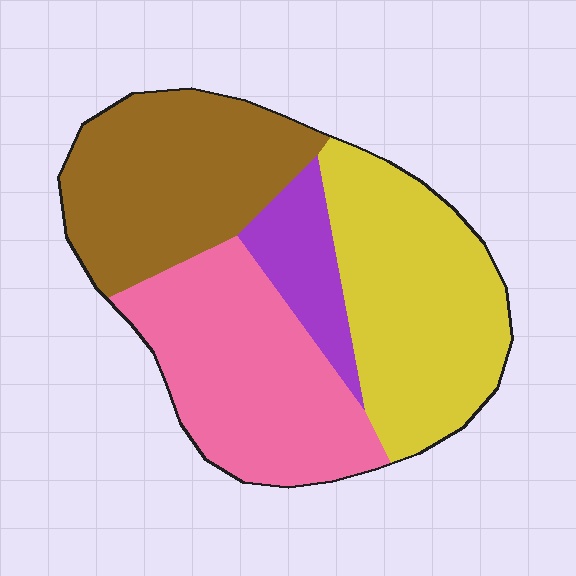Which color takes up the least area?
Purple, at roughly 10%.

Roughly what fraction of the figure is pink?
Pink covers roughly 30% of the figure.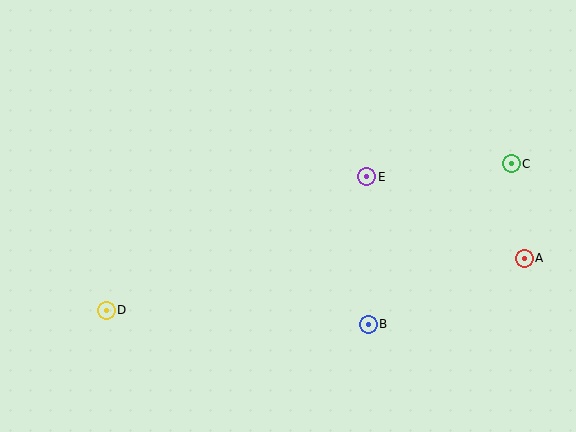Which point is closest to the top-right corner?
Point C is closest to the top-right corner.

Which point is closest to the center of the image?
Point E at (367, 177) is closest to the center.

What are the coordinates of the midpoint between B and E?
The midpoint between B and E is at (368, 251).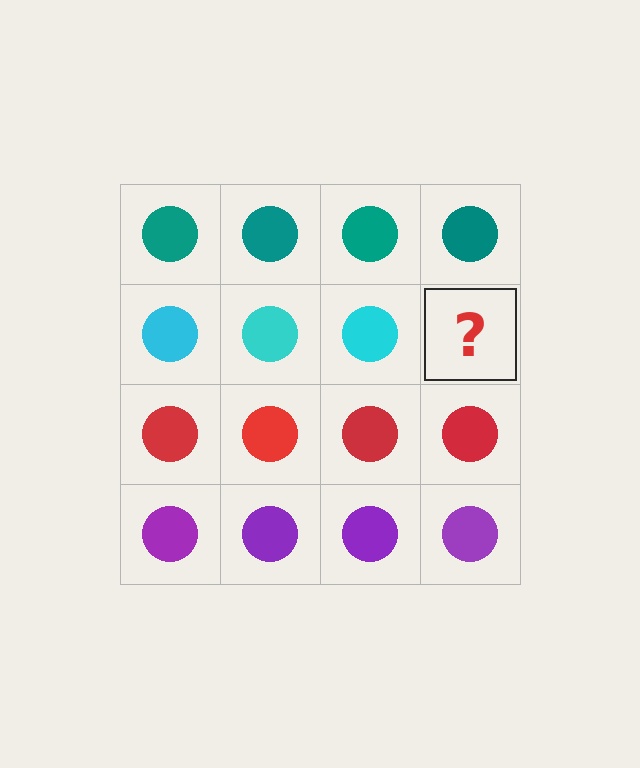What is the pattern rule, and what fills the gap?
The rule is that each row has a consistent color. The gap should be filled with a cyan circle.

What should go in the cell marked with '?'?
The missing cell should contain a cyan circle.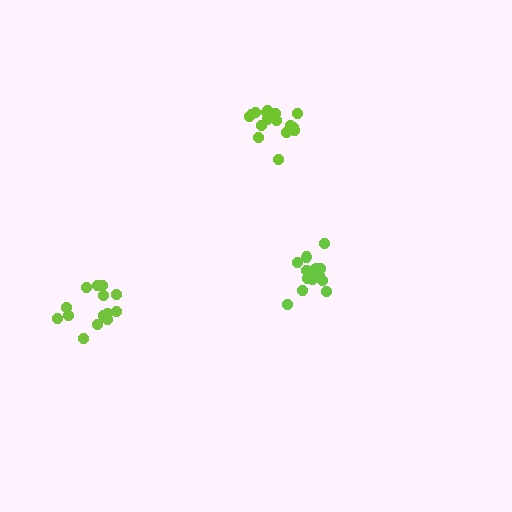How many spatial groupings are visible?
There are 3 spatial groupings.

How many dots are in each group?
Group 1: 14 dots, Group 2: 14 dots, Group 3: 16 dots (44 total).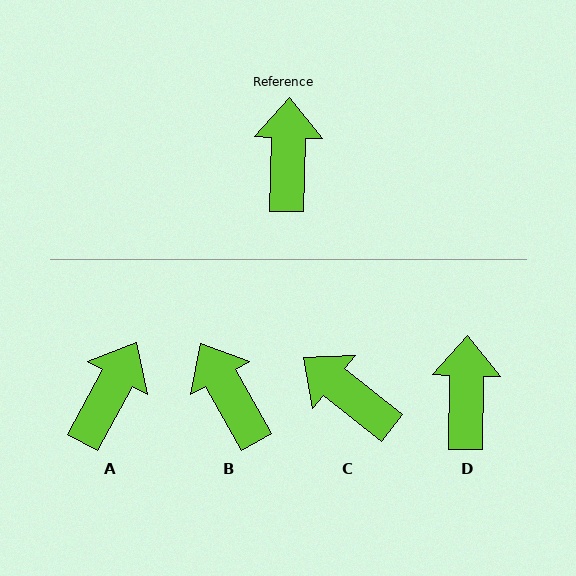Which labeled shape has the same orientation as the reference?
D.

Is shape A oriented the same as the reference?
No, it is off by about 27 degrees.